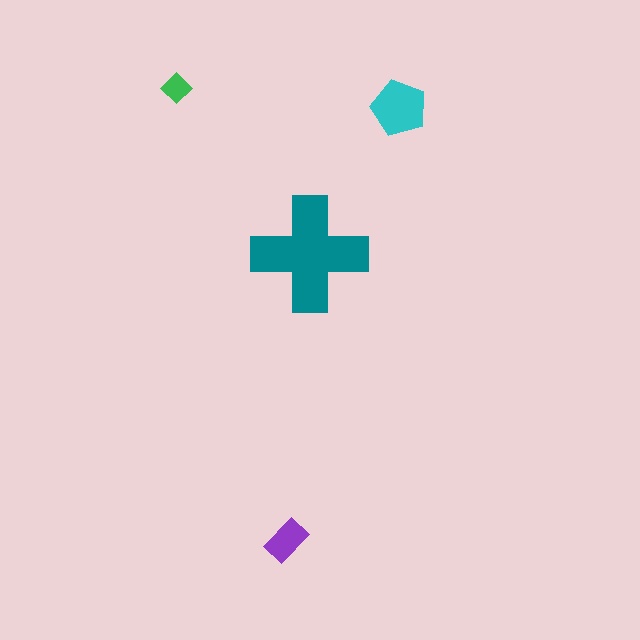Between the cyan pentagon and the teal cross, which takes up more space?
The teal cross.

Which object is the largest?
The teal cross.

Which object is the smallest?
The green diamond.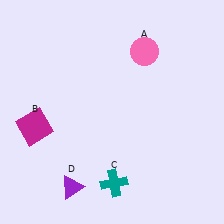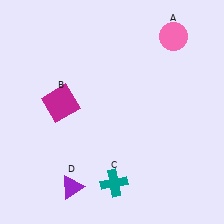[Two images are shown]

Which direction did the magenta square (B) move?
The magenta square (B) moved right.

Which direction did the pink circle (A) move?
The pink circle (A) moved right.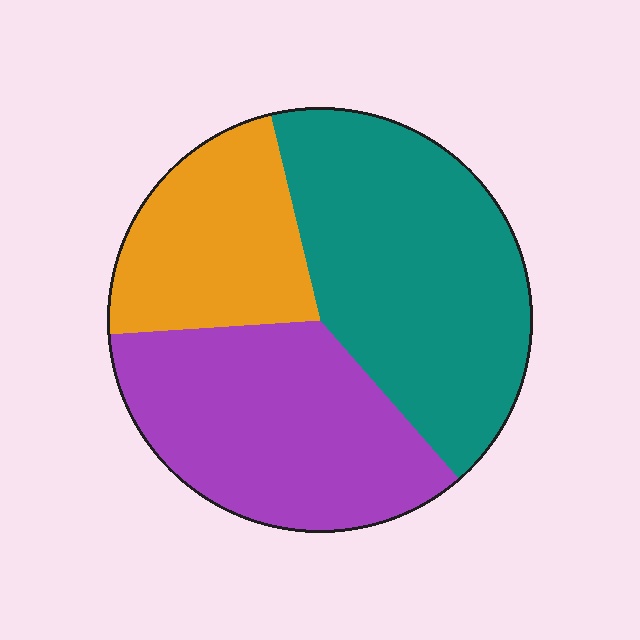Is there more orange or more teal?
Teal.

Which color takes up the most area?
Teal, at roughly 40%.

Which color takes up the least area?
Orange, at roughly 20%.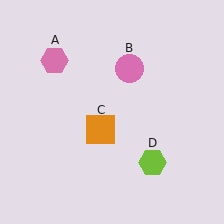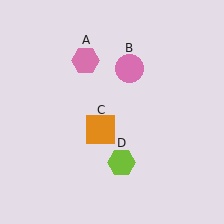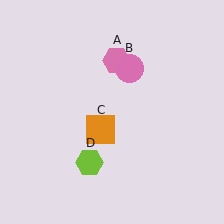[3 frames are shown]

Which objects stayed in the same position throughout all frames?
Pink circle (object B) and orange square (object C) remained stationary.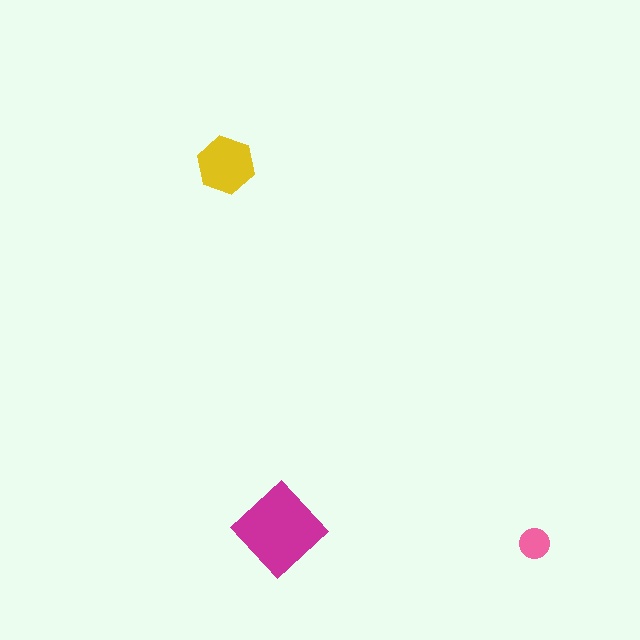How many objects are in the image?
There are 3 objects in the image.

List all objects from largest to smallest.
The magenta diamond, the yellow hexagon, the pink circle.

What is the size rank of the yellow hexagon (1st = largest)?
2nd.